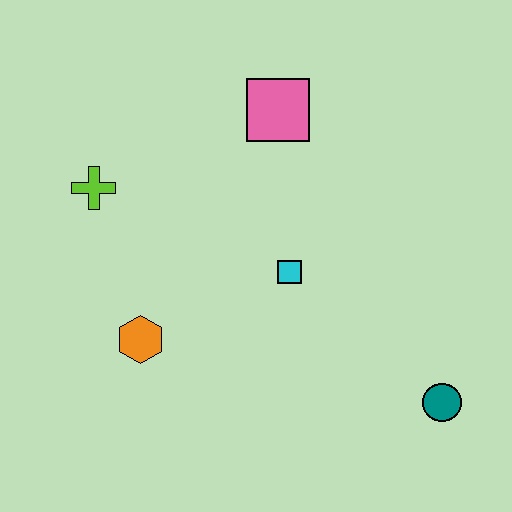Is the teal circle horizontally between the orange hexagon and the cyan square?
No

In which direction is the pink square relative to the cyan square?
The pink square is above the cyan square.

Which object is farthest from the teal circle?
The lime cross is farthest from the teal circle.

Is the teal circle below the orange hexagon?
Yes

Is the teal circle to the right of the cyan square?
Yes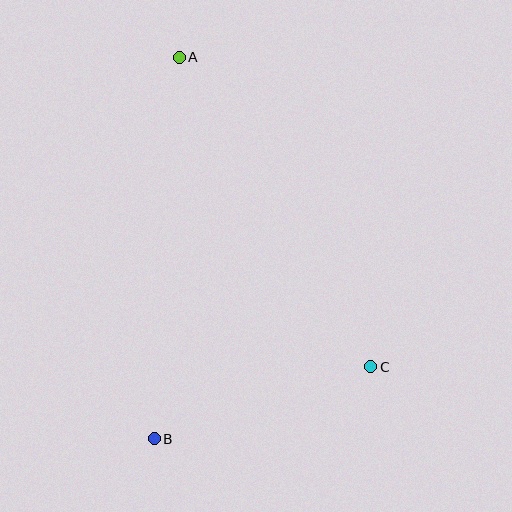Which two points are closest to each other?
Points B and C are closest to each other.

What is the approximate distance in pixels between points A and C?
The distance between A and C is approximately 364 pixels.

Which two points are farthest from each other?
Points A and B are farthest from each other.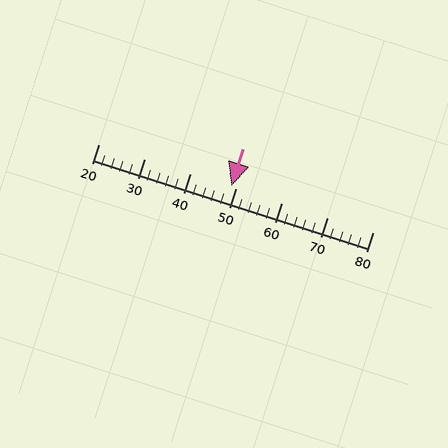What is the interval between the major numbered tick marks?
The major tick marks are spaced 10 units apart.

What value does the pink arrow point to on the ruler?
The pink arrow points to approximately 49.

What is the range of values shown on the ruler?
The ruler shows values from 20 to 80.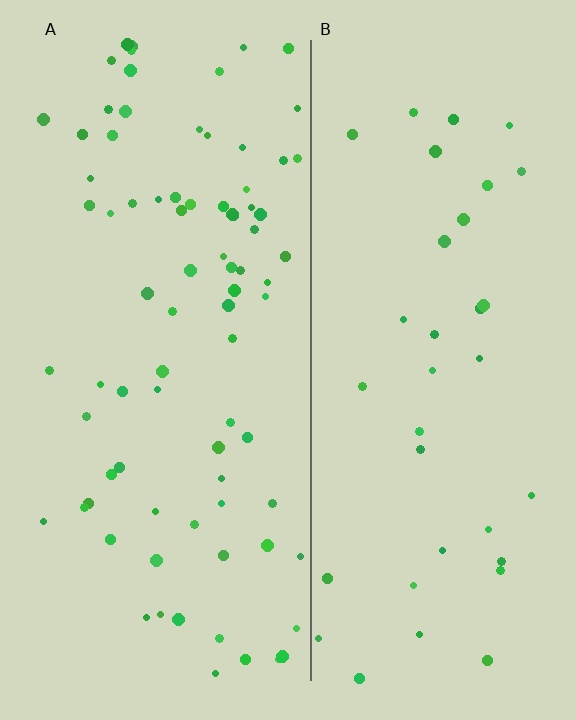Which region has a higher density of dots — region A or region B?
A (the left).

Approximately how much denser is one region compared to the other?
Approximately 2.3× — region A over region B.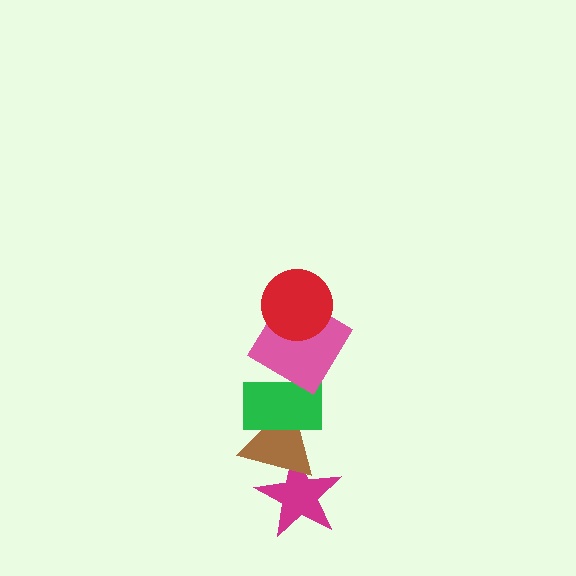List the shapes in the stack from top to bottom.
From top to bottom: the red circle, the pink diamond, the green rectangle, the brown triangle, the magenta star.